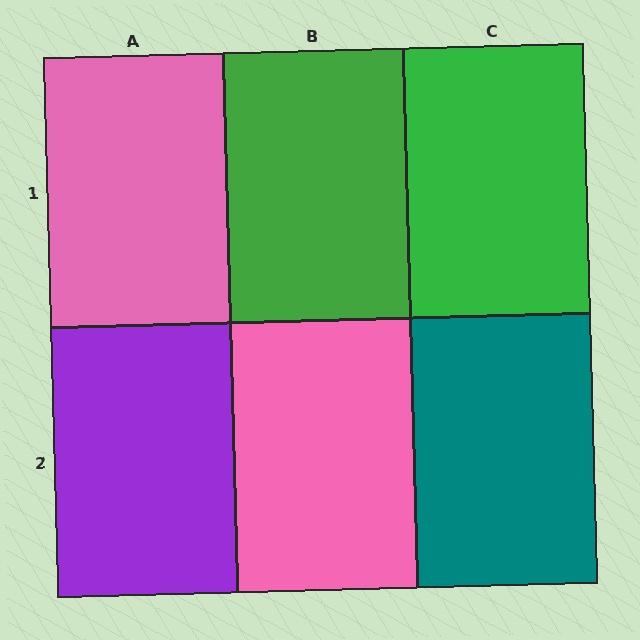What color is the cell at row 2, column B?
Pink.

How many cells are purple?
1 cell is purple.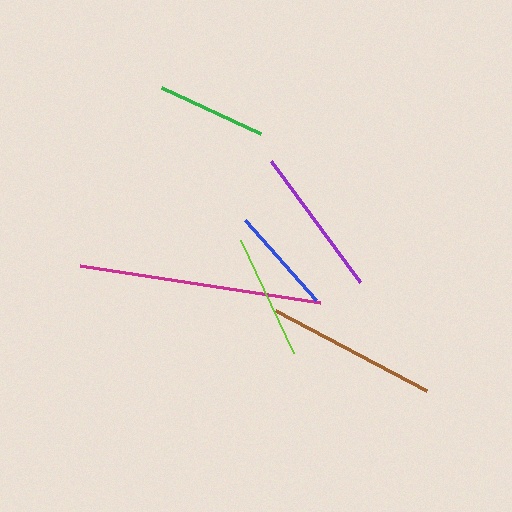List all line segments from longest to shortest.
From longest to shortest: magenta, brown, purple, lime, green, blue.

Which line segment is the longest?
The magenta line is the longest at approximately 243 pixels.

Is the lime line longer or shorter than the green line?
The lime line is longer than the green line.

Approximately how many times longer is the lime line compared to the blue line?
The lime line is approximately 1.2 times the length of the blue line.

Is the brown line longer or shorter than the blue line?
The brown line is longer than the blue line.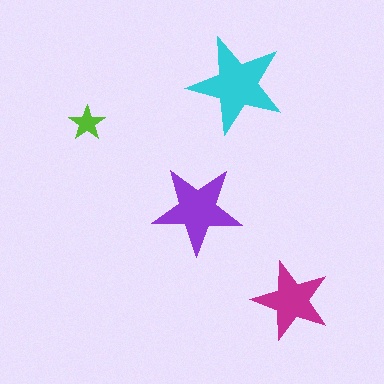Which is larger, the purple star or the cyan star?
The cyan one.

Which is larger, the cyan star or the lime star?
The cyan one.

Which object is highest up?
The cyan star is topmost.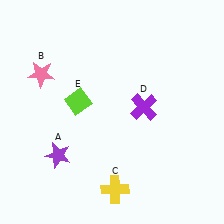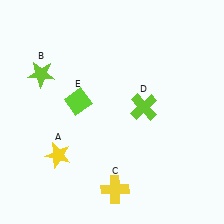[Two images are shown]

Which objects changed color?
A changed from purple to yellow. B changed from pink to lime. D changed from purple to lime.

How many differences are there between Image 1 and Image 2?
There are 3 differences between the two images.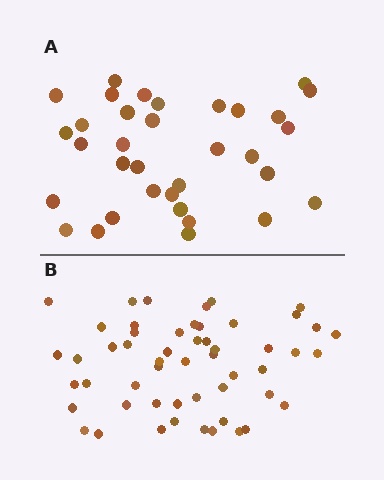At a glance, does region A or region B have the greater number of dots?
Region B (the bottom region) has more dots.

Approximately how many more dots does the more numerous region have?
Region B has approximately 20 more dots than region A.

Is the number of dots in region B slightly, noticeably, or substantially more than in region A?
Region B has substantially more. The ratio is roughly 1.6 to 1.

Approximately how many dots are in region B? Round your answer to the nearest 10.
About 50 dots. (The exact count is 53, which rounds to 50.)